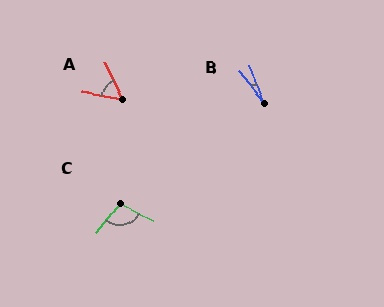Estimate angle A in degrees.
Approximately 54 degrees.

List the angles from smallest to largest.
B (16°), A (54°), C (104°).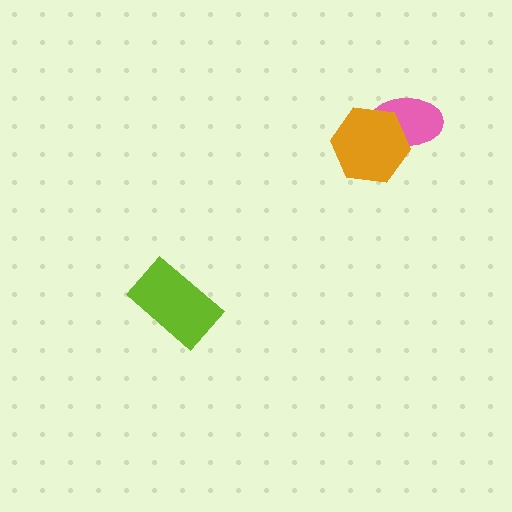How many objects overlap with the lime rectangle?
0 objects overlap with the lime rectangle.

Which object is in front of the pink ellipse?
The orange hexagon is in front of the pink ellipse.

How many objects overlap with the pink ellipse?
1 object overlaps with the pink ellipse.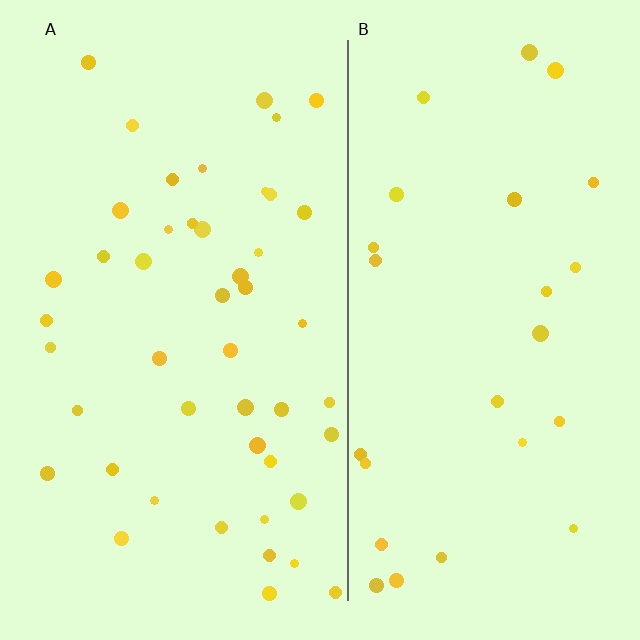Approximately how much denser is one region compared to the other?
Approximately 1.8× — region A over region B.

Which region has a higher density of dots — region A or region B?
A (the left).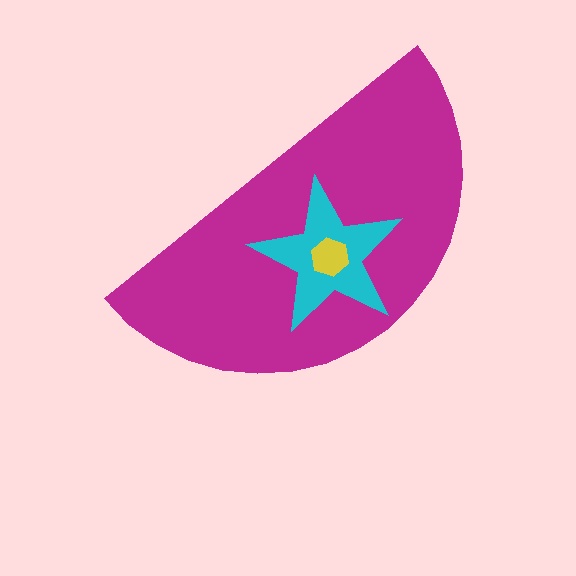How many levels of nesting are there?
3.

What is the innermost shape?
The yellow hexagon.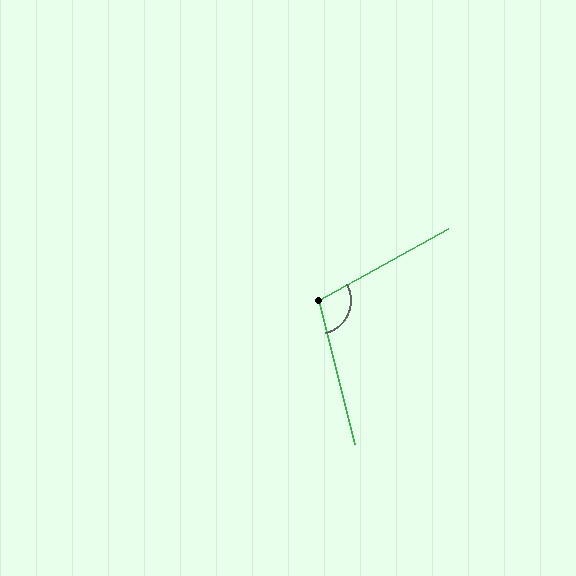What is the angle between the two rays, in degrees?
Approximately 105 degrees.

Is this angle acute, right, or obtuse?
It is obtuse.